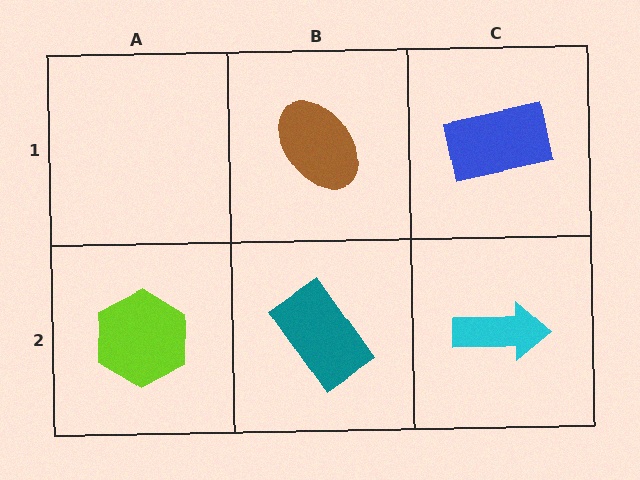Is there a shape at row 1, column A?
No, that cell is empty.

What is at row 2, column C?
A cyan arrow.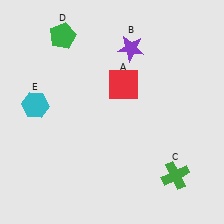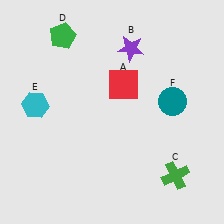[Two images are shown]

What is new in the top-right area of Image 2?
A teal circle (F) was added in the top-right area of Image 2.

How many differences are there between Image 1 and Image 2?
There is 1 difference between the two images.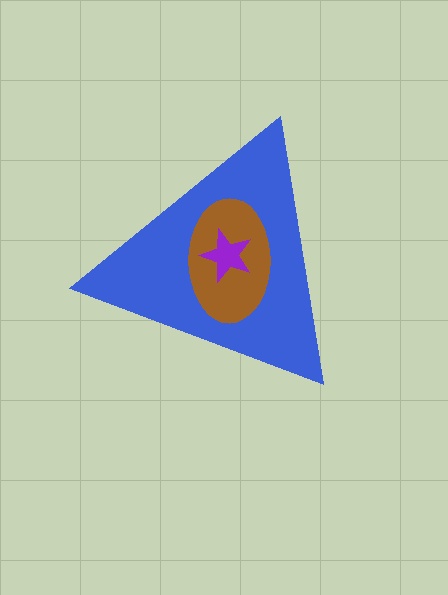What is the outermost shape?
The blue triangle.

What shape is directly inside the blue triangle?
The brown ellipse.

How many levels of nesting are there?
3.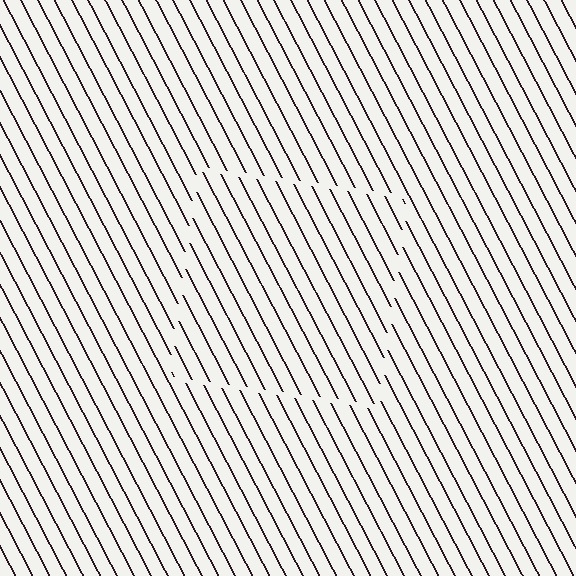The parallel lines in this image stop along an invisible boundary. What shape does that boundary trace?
An illusory square. The interior of the shape contains the same grating, shifted by half a period — the contour is defined by the phase discontinuity where line-ends from the inner and outer gratings abut.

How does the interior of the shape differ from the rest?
The interior of the shape contains the same grating, shifted by half a period — the contour is defined by the phase discontinuity where line-ends from the inner and outer gratings abut.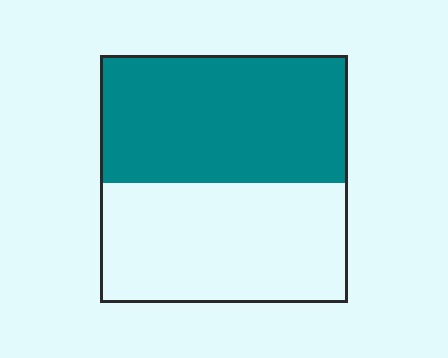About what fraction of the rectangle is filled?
About one half (1/2).